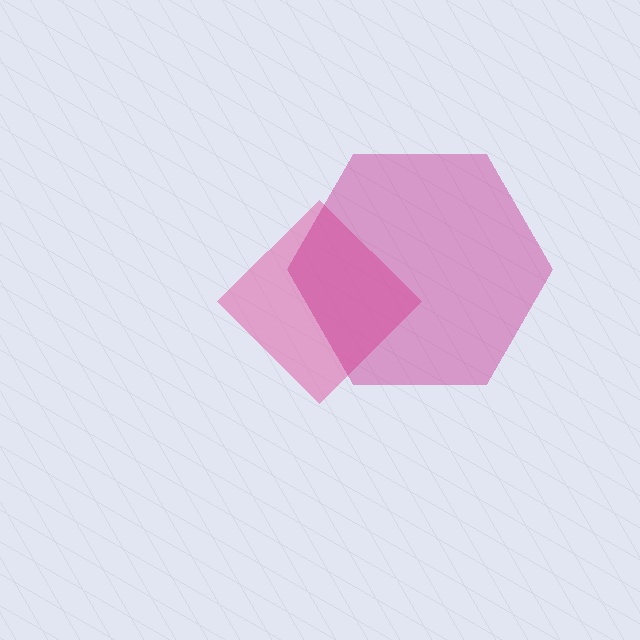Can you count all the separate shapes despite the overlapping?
Yes, there are 2 separate shapes.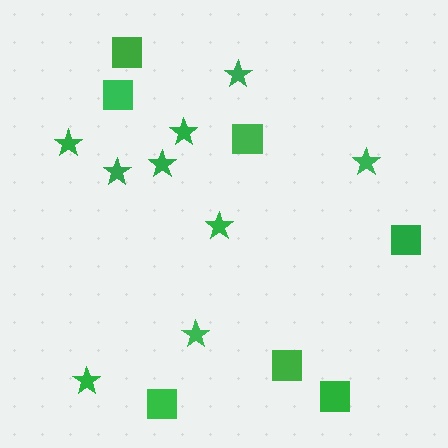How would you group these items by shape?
There are 2 groups: one group of stars (9) and one group of squares (7).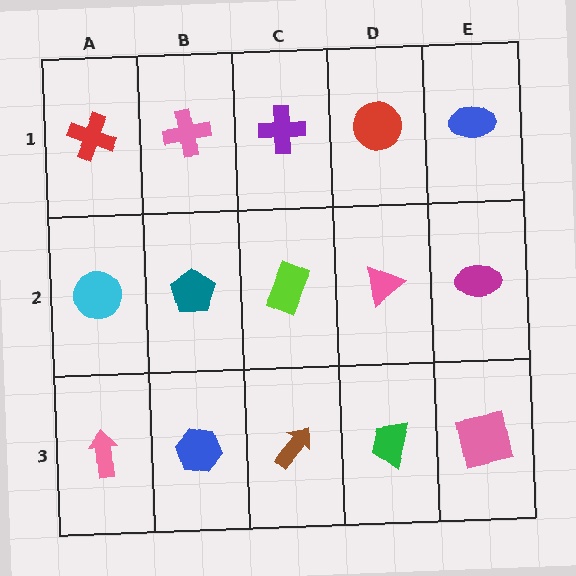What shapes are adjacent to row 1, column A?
A cyan circle (row 2, column A), a pink cross (row 1, column B).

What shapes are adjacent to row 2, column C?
A purple cross (row 1, column C), a brown arrow (row 3, column C), a teal pentagon (row 2, column B), a pink triangle (row 2, column D).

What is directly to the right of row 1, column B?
A purple cross.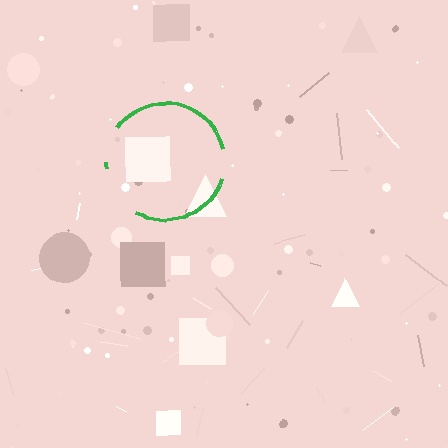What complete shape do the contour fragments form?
The contour fragments form a circle.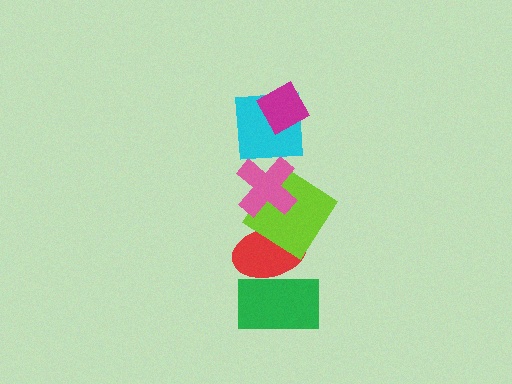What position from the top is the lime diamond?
The lime diamond is 4th from the top.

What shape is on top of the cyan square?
The magenta diamond is on top of the cyan square.